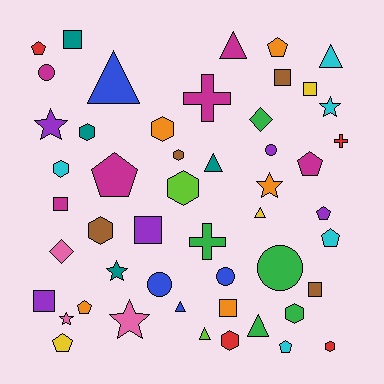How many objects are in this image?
There are 50 objects.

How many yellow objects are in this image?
There are 3 yellow objects.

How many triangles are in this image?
There are 8 triangles.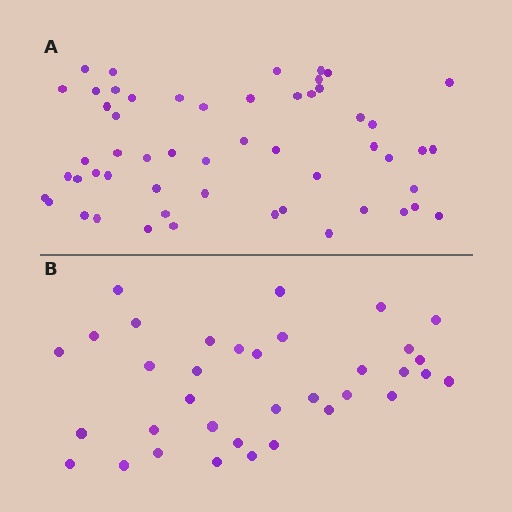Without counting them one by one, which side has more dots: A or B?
Region A (the top region) has more dots.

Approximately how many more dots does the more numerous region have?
Region A has approximately 20 more dots than region B.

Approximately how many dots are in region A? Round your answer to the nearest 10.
About 50 dots. (The exact count is 54, which rounds to 50.)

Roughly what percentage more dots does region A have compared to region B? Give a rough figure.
About 55% more.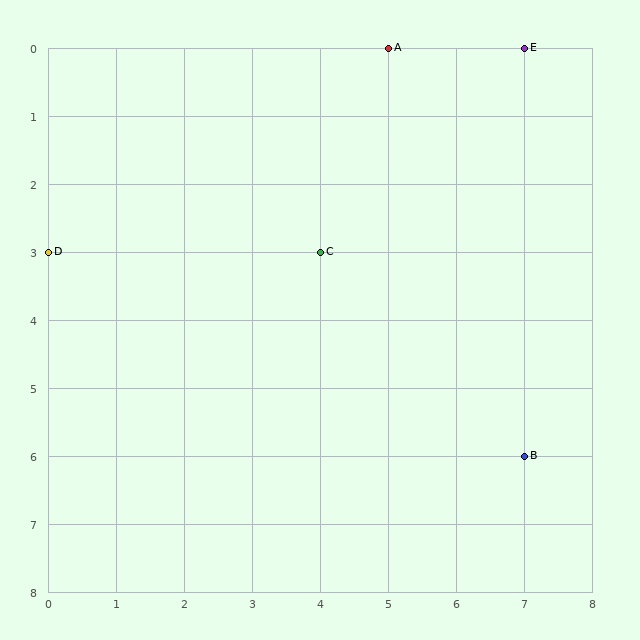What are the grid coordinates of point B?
Point B is at grid coordinates (7, 6).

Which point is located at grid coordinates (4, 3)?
Point C is at (4, 3).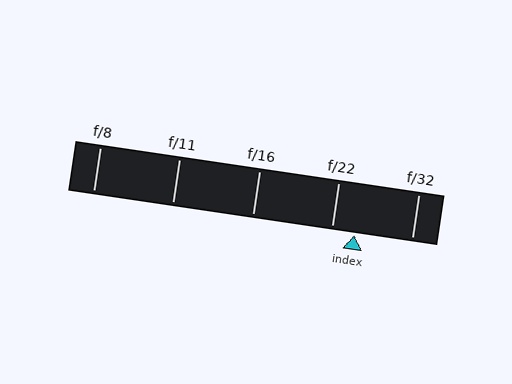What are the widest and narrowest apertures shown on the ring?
The widest aperture shown is f/8 and the narrowest is f/32.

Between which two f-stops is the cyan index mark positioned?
The index mark is between f/22 and f/32.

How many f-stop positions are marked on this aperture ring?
There are 5 f-stop positions marked.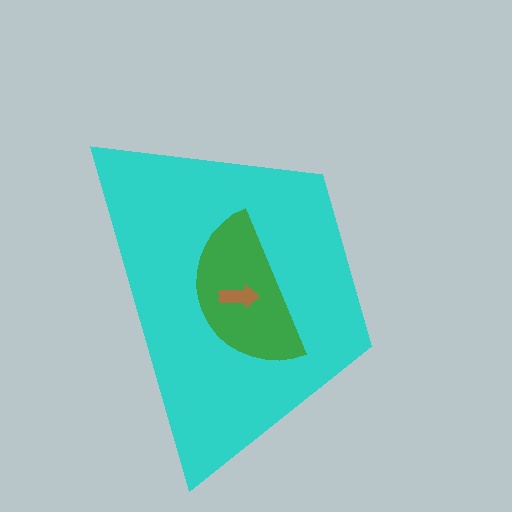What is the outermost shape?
The cyan trapezoid.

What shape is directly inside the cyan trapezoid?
The green semicircle.